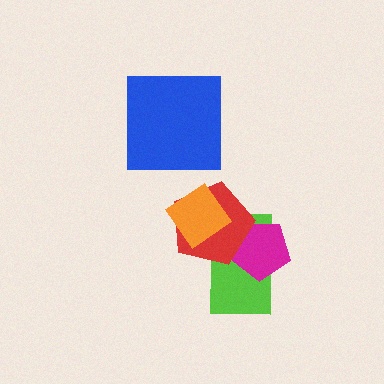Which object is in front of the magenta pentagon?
The red pentagon is in front of the magenta pentagon.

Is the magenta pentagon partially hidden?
Yes, it is partially covered by another shape.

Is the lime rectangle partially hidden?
Yes, it is partially covered by another shape.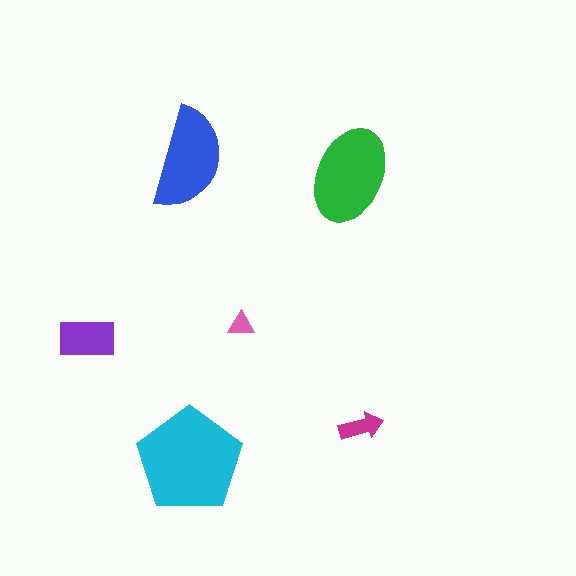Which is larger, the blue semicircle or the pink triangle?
The blue semicircle.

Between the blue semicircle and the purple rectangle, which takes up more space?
The blue semicircle.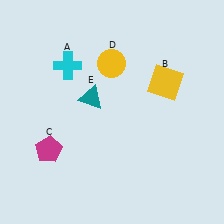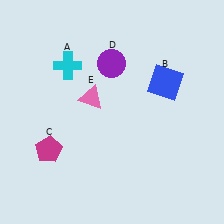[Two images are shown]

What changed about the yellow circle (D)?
In Image 1, D is yellow. In Image 2, it changed to purple.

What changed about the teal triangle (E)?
In Image 1, E is teal. In Image 2, it changed to pink.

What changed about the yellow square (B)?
In Image 1, B is yellow. In Image 2, it changed to blue.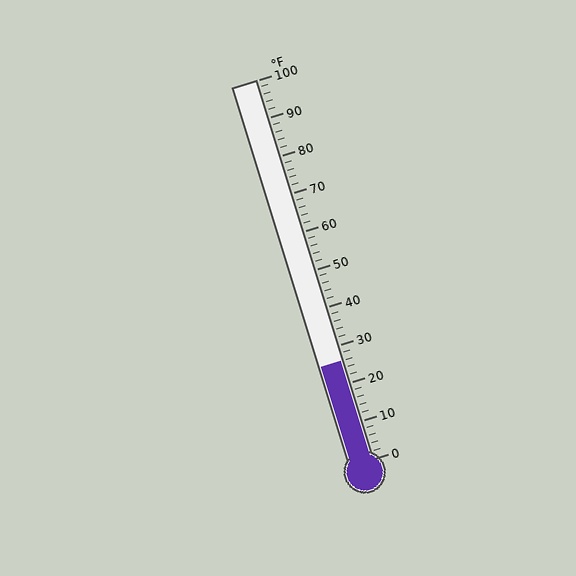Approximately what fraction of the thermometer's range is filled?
The thermometer is filled to approximately 25% of its range.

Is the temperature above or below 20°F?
The temperature is above 20°F.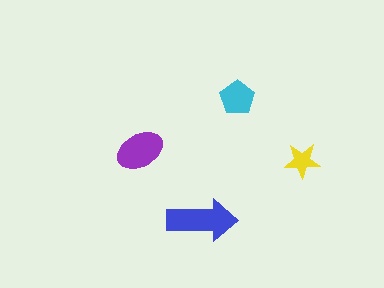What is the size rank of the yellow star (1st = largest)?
4th.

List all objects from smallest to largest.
The yellow star, the cyan pentagon, the purple ellipse, the blue arrow.